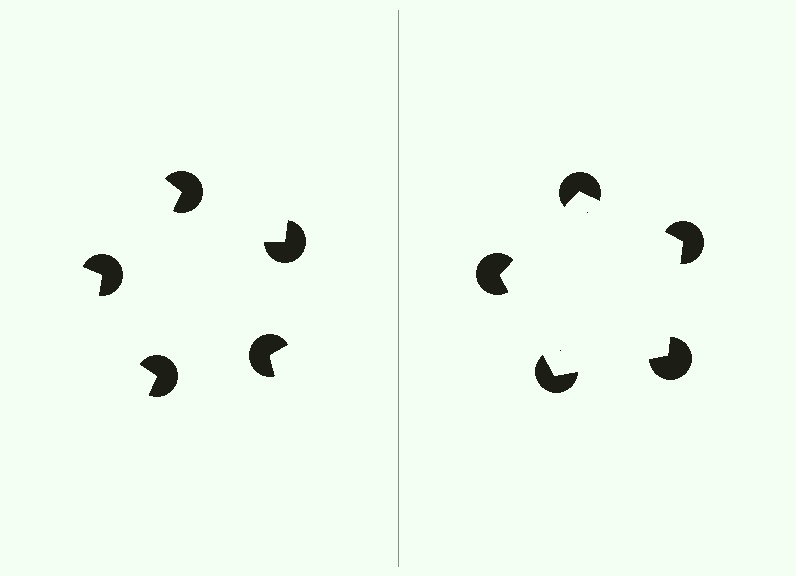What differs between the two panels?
The pac-man discs are positioned identically on both sides; only the wedge orientations differ. On the right they align to a pentagon; on the left they are misaligned.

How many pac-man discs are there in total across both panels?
10 — 5 on each side.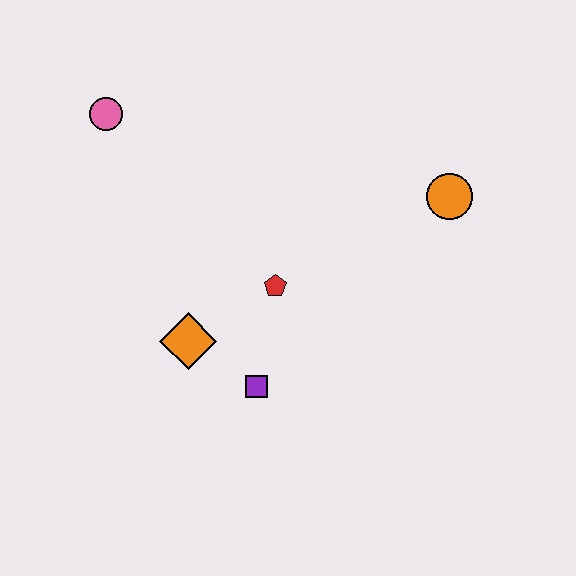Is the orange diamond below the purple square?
No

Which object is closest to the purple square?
The orange diamond is closest to the purple square.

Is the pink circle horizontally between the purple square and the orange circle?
No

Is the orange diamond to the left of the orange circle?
Yes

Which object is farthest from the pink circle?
The orange circle is farthest from the pink circle.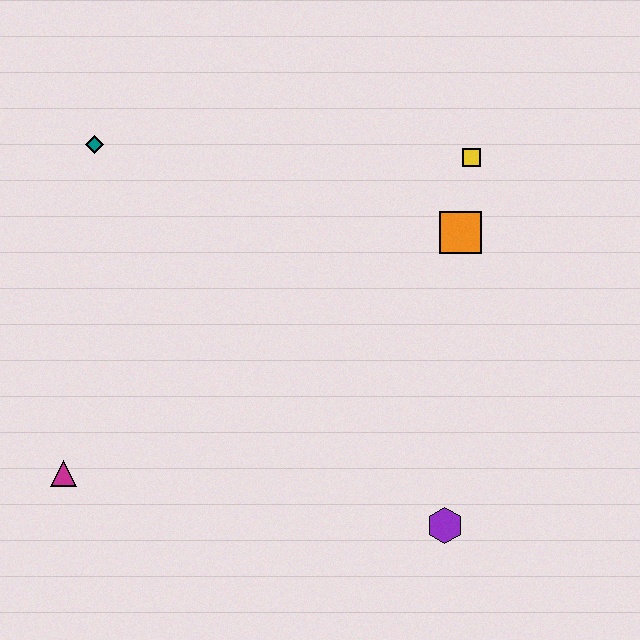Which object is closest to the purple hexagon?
The orange square is closest to the purple hexagon.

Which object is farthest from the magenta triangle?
The yellow square is farthest from the magenta triangle.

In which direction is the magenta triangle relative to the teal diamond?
The magenta triangle is below the teal diamond.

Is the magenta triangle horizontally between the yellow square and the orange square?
No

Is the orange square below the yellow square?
Yes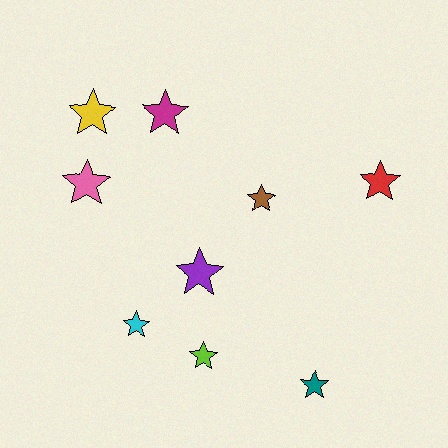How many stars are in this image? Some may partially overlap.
There are 9 stars.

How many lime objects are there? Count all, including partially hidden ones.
There is 1 lime object.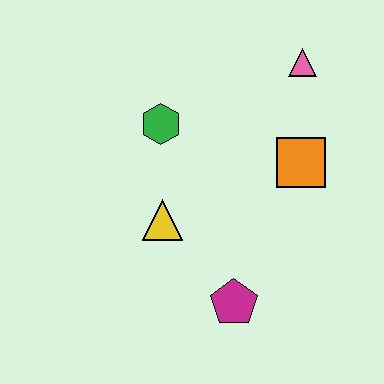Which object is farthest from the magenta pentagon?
The pink triangle is farthest from the magenta pentagon.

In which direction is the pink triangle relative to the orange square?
The pink triangle is above the orange square.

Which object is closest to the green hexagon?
The yellow triangle is closest to the green hexagon.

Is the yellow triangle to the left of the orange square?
Yes